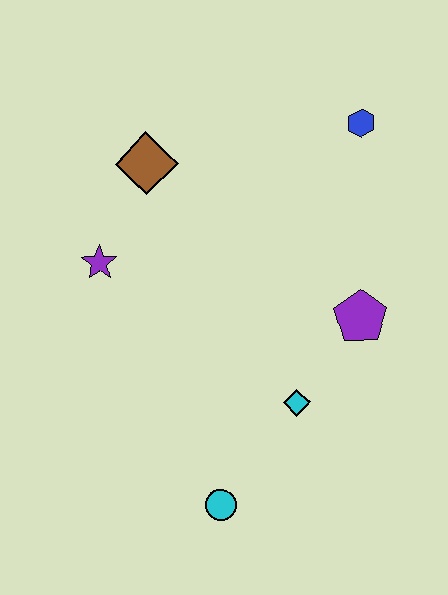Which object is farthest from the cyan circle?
The blue hexagon is farthest from the cyan circle.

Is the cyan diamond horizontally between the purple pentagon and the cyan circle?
Yes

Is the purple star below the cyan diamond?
No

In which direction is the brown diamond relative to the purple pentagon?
The brown diamond is to the left of the purple pentagon.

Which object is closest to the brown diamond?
The purple star is closest to the brown diamond.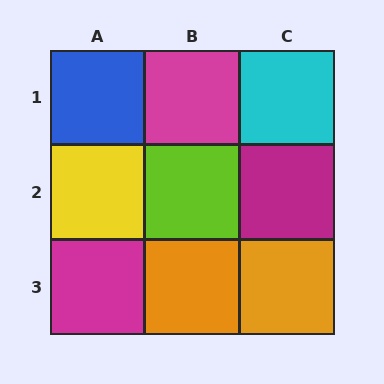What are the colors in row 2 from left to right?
Yellow, lime, magenta.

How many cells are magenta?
3 cells are magenta.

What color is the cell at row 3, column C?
Orange.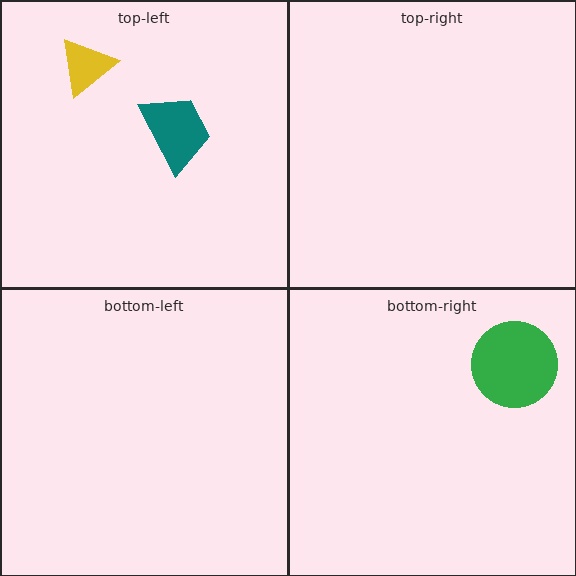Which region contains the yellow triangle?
The top-left region.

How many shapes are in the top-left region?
2.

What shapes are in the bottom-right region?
The green circle.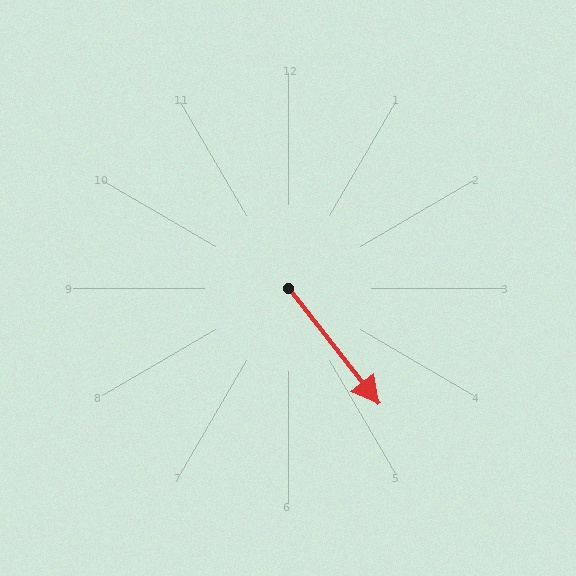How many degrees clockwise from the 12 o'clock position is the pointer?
Approximately 142 degrees.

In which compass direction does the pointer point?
Southeast.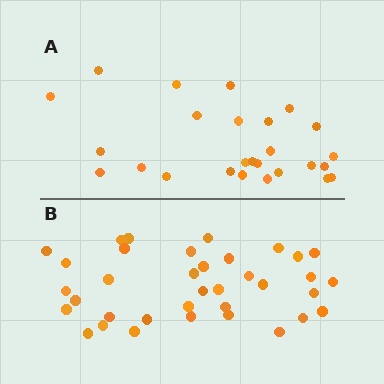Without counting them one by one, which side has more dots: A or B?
Region B (the bottom region) has more dots.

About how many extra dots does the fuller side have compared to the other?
Region B has roughly 10 or so more dots than region A.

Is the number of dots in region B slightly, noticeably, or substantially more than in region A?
Region B has noticeably more, but not dramatically so. The ratio is roughly 1.4 to 1.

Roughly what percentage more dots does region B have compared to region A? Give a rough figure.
About 40% more.